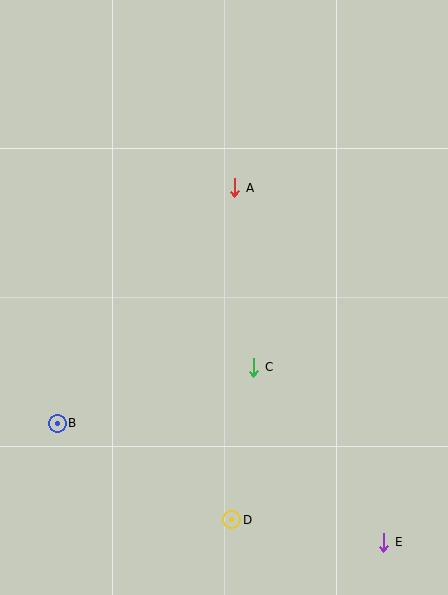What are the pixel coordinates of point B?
Point B is at (57, 423).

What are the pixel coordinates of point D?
Point D is at (232, 520).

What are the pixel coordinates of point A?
Point A is at (235, 188).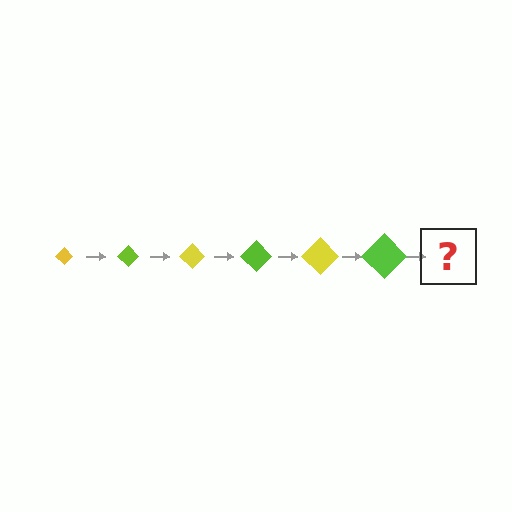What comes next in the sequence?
The next element should be a yellow diamond, larger than the previous one.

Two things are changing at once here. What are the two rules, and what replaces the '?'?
The two rules are that the diamond grows larger each step and the color cycles through yellow and lime. The '?' should be a yellow diamond, larger than the previous one.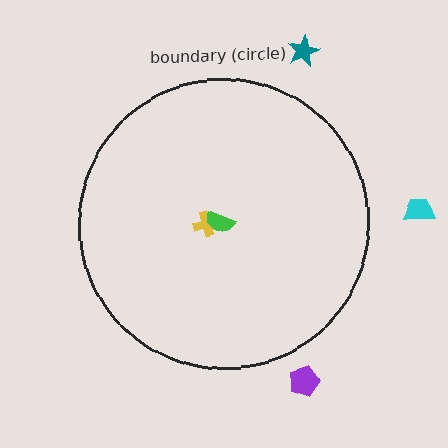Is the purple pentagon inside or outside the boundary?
Outside.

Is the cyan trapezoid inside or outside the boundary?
Outside.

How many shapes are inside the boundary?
2 inside, 3 outside.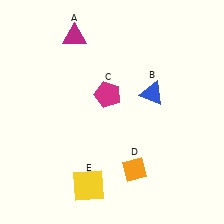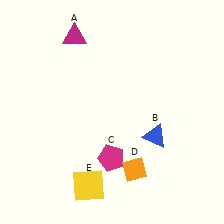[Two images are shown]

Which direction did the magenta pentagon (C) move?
The magenta pentagon (C) moved down.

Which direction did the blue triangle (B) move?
The blue triangle (B) moved down.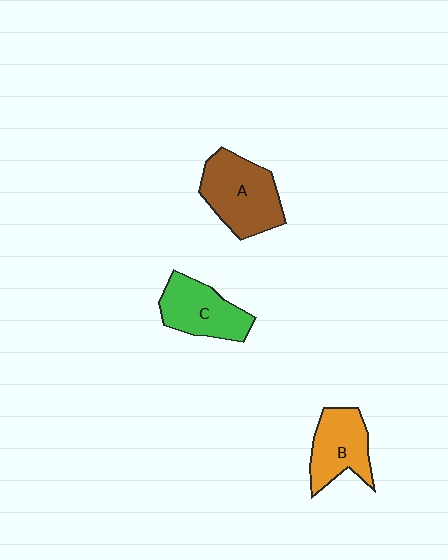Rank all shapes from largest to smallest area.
From largest to smallest: A (brown), C (green), B (orange).